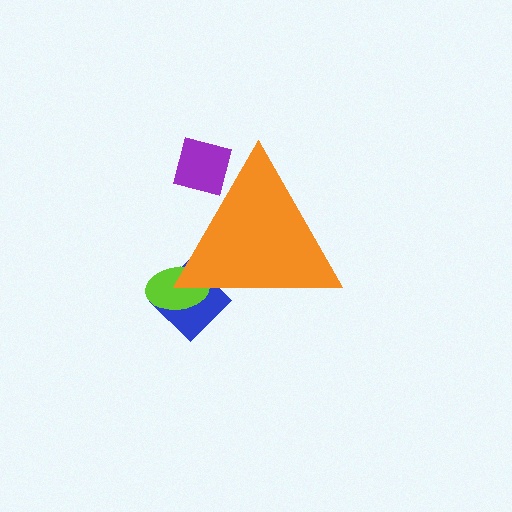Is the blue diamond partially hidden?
Yes, the blue diamond is partially hidden behind the orange triangle.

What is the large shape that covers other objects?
An orange triangle.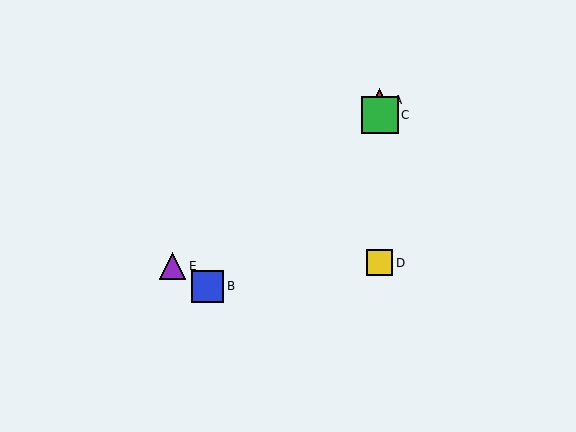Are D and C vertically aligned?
Yes, both are at x≈380.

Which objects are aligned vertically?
Objects A, C, D are aligned vertically.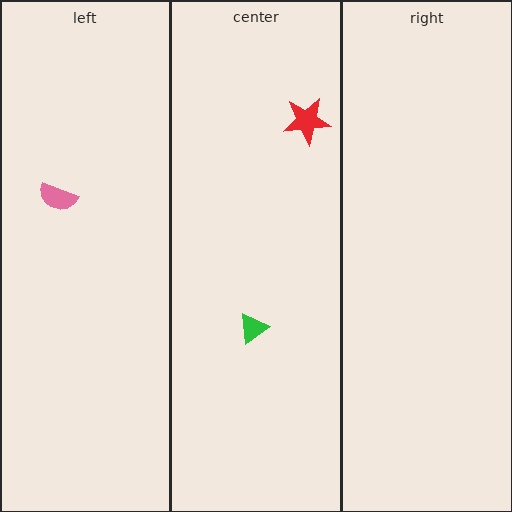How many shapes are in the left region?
1.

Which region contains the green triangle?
The center region.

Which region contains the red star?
The center region.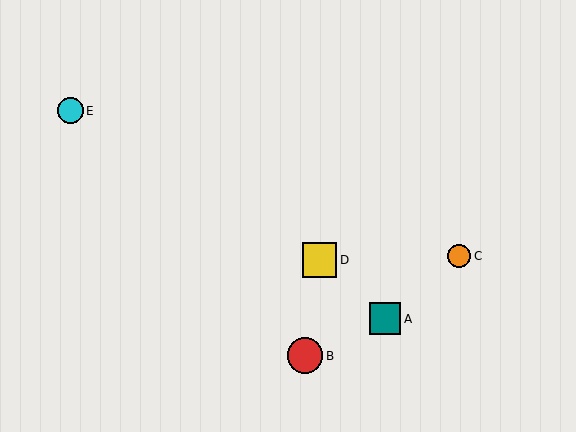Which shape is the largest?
The red circle (labeled B) is the largest.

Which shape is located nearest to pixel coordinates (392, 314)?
The teal square (labeled A) at (385, 319) is nearest to that location.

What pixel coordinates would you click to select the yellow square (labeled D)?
Click at (320, 260) to select the yellow square D.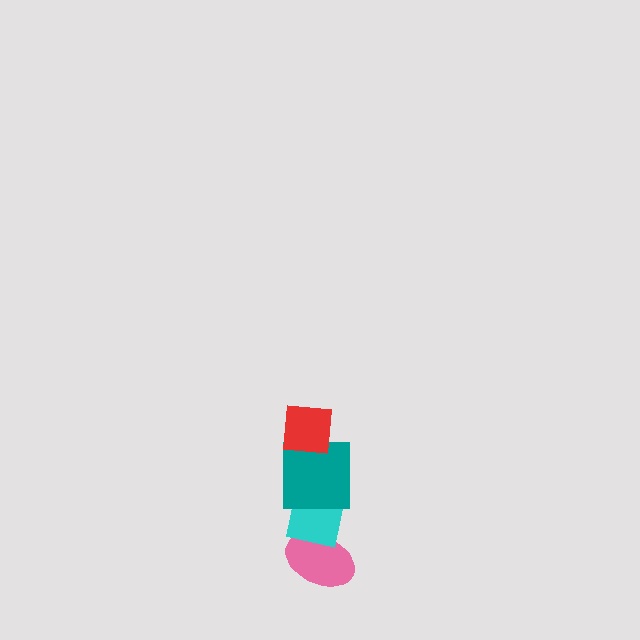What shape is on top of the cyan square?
The teal square is on top of the cyan square.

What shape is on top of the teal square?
The red square is on top of the teal square.